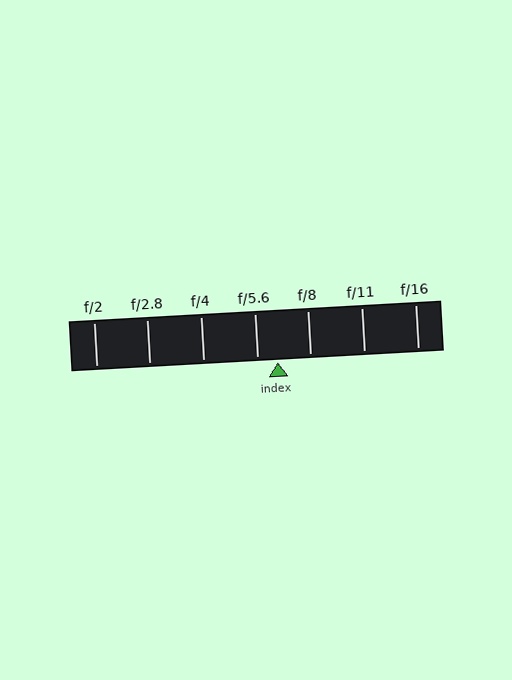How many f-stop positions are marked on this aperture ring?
There are 7 f-stop positions marked.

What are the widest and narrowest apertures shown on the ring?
The widest aperture shown is f/2 and the narrowest is f/16.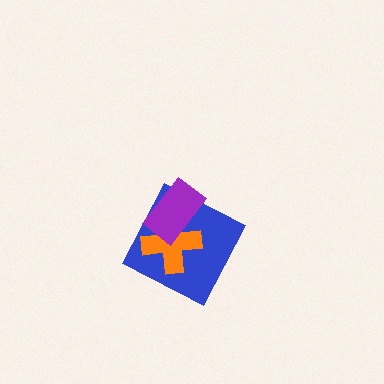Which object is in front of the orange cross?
The purple rectangle is in front of the orange cross.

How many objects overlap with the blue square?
2 objects overlap with the blue square.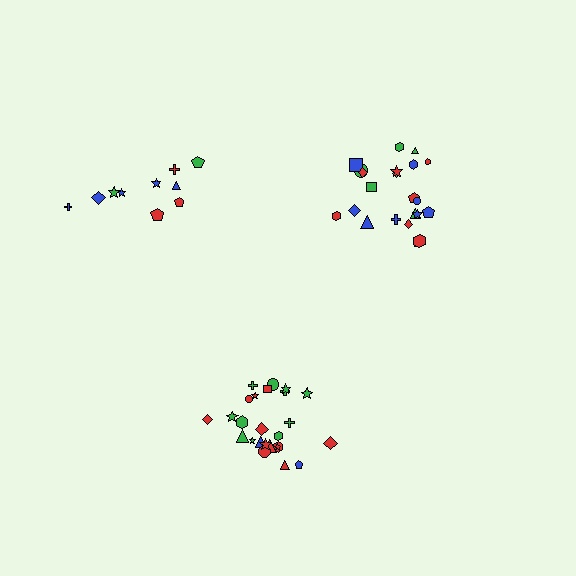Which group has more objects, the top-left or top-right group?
The top-right group.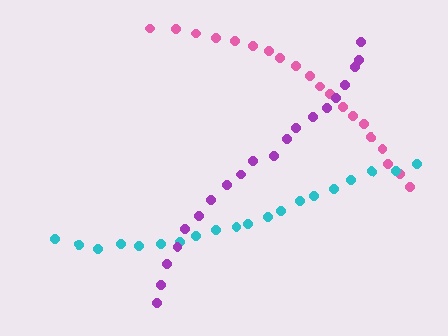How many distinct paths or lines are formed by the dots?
There are 3 distinct paths.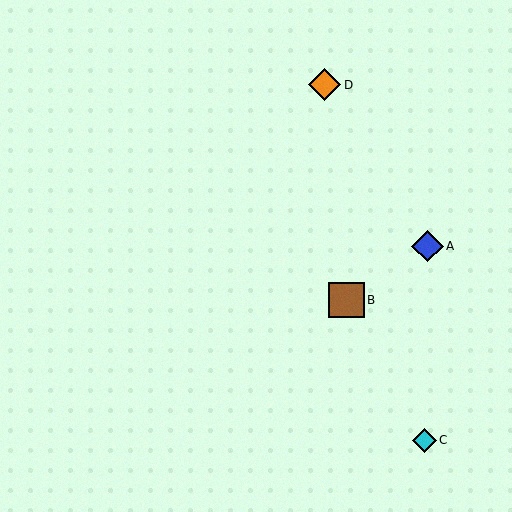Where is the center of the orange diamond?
The center of the orange diamond is at (325, 85).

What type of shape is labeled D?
Shape D is an orange diamond.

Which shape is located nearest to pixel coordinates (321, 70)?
The orange diamond (labeled D) at (325, 85) is nearest to that location.